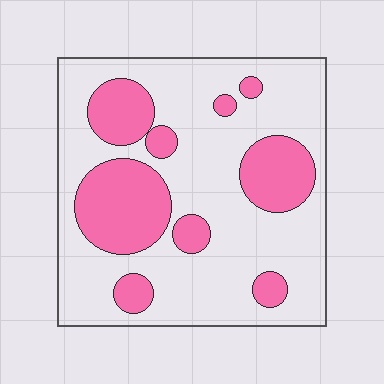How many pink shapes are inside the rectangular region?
9.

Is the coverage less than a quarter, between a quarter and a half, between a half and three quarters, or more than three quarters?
Between a quarter and a half.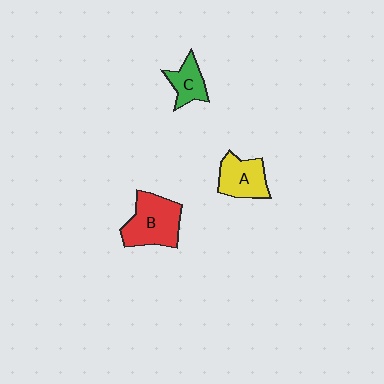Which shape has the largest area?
Shape B (red).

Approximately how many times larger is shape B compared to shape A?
Approximately 1.4 times.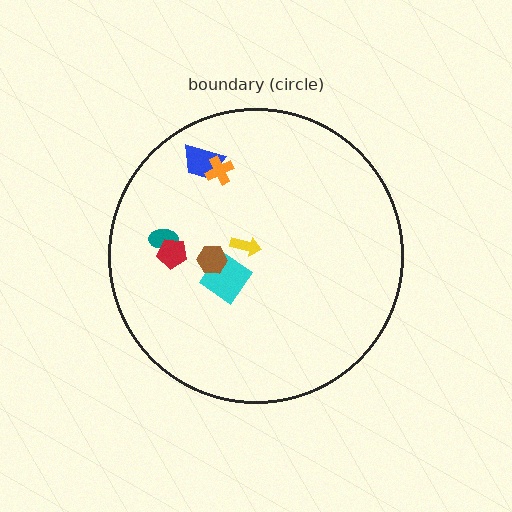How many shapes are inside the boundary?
7 inside, 0 outside.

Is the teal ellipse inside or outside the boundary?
Inside.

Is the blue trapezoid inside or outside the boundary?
Inside.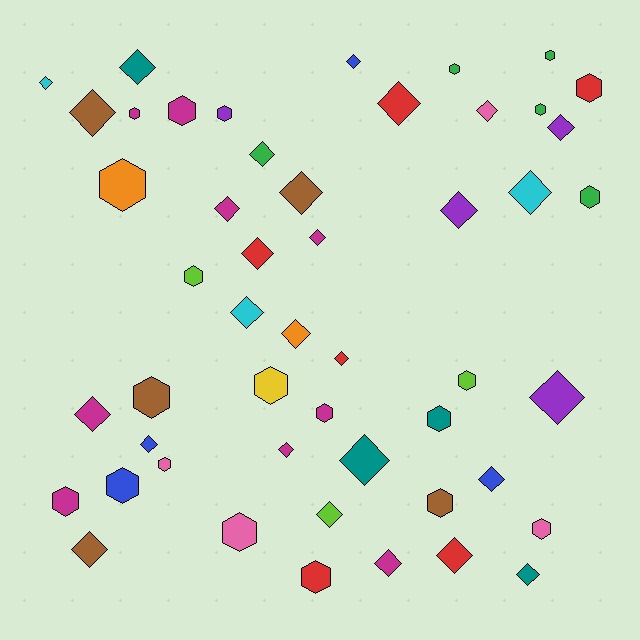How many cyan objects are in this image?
There are 3 cyan objects.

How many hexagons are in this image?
There are 22 hexagons.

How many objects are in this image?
There are 50 objects.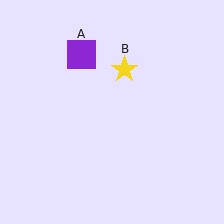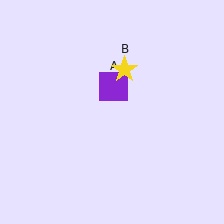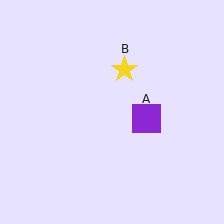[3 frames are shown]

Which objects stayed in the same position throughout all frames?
Yellow star (object B) remained stationary.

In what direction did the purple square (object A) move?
The purple square (object A) moved down and to the right.